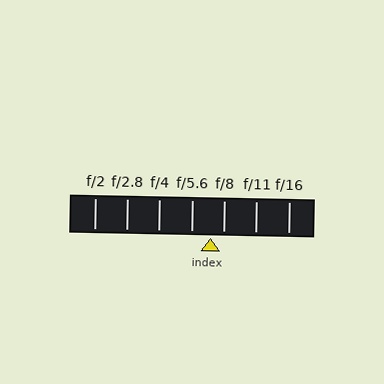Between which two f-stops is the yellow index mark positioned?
The index mark is between f/5.6 and f/8.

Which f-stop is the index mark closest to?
The index mark is closest to f/8.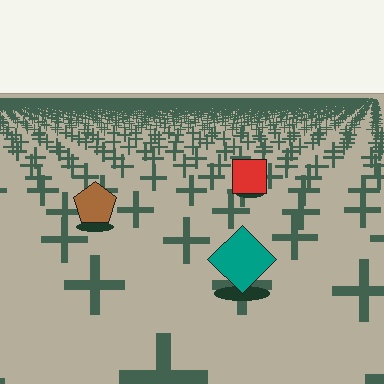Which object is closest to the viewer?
The teal diamond is closest. The texture marks near it are larger and more spread out.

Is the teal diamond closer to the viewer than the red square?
Yes. The teal diamond is closer — you can tell from the texture gradient: the ground texture is coarser near it.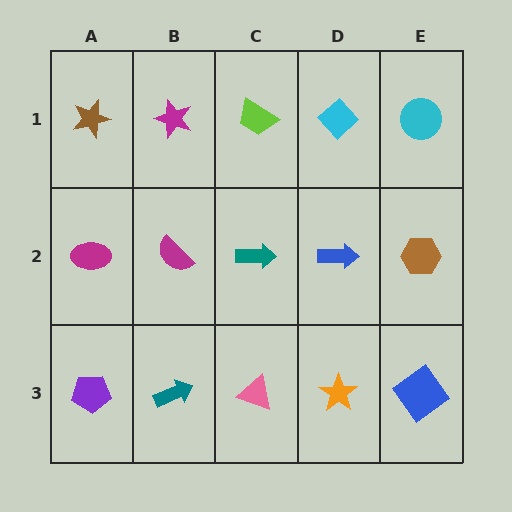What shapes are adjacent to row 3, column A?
A magenta ellipse (row 2, column A), a teal arrow (row 3, column B).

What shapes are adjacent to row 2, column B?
A magenta star (row 1, column B), a teal arrow (row 3, column B), a magenta ellipse (row 2, column A), a teal arrow (row 2, column C).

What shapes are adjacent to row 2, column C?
A lime trapezoid (row 1, column C), a pink triangle (row 3, column C), a magenta semicircle (row 2, column B), a blue arrow (row 2, column D).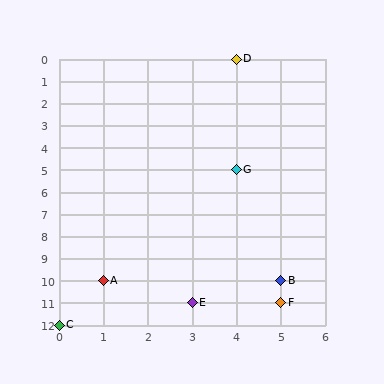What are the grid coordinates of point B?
Point B is at grid coordinates (5, 10).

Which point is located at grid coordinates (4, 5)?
Point G is at (4, 5).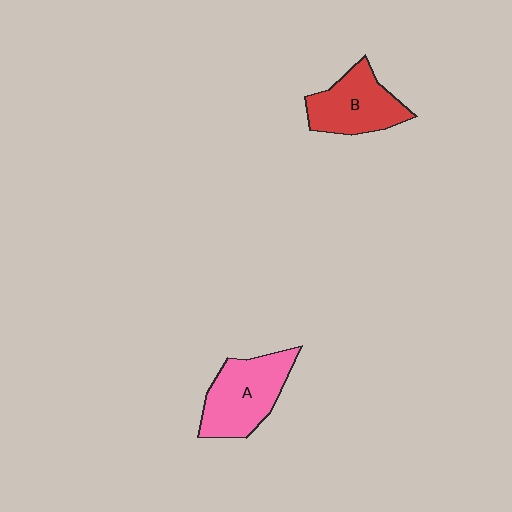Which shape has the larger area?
Shape A (pink).